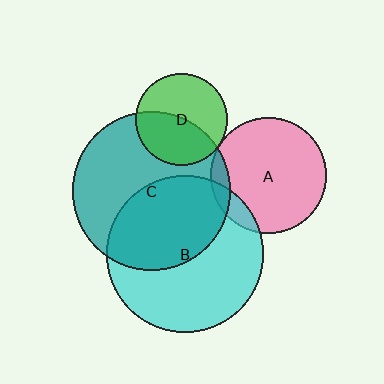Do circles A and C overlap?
Yes.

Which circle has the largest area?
Circle C (teal).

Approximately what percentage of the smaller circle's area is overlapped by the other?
Approximately 10%.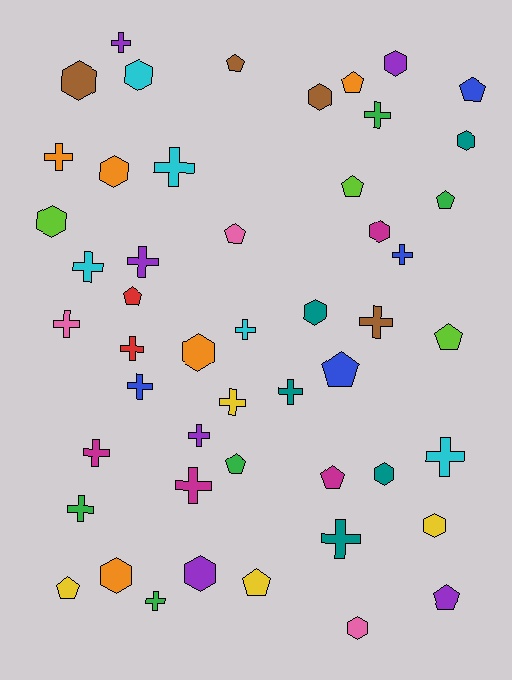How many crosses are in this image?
There are 21 crosses.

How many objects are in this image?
There are 50 objects.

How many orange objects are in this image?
There are 5 orange objects.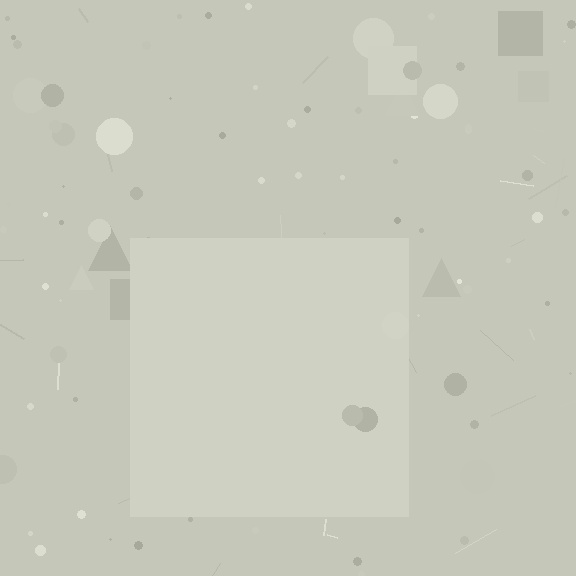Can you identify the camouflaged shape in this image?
The camouflaged shape is a square.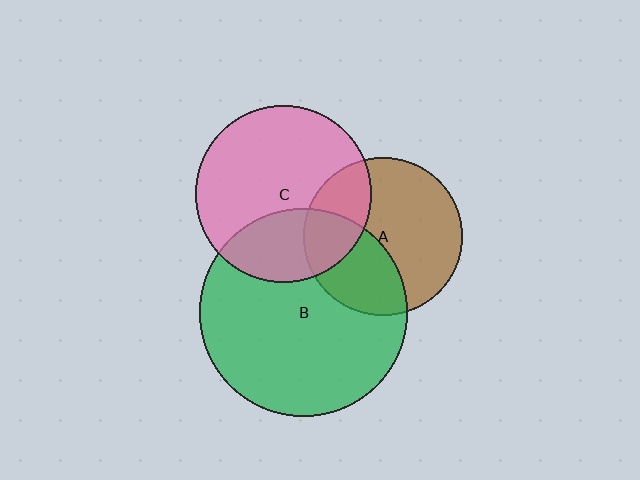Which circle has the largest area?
Circle B (green).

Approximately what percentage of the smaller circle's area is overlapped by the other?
Approximately 25%.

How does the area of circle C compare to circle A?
Approximately 1.2 times.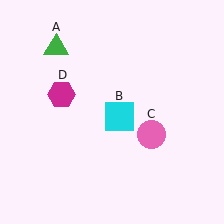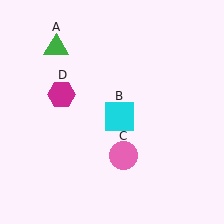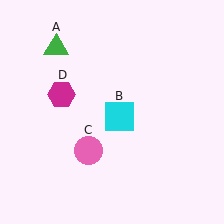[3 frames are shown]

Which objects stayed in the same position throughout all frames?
Green triangle (object A) and cyan square (object B) and magenta hexagon (object D) remained stationary.